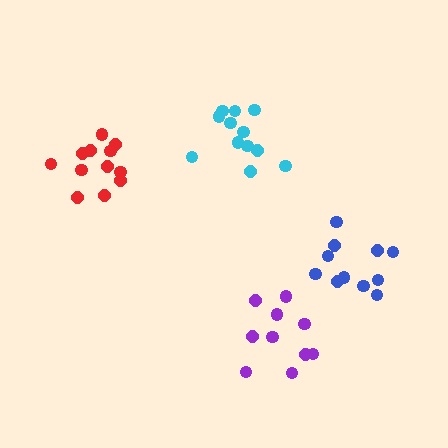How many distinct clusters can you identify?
There are 4 distinct clusters.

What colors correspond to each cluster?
The clusters are colored: blue, red, cyan, purple.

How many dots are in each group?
Group 1: 11 dots, Group 2: 12 dots, Group 3: 12 dots, Group 4: 10 dots (45 total).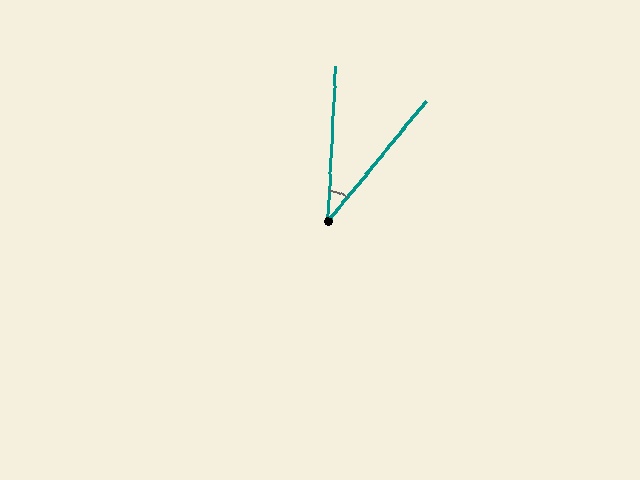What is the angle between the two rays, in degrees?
Approximately 37 degrees.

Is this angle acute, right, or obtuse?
It is acute.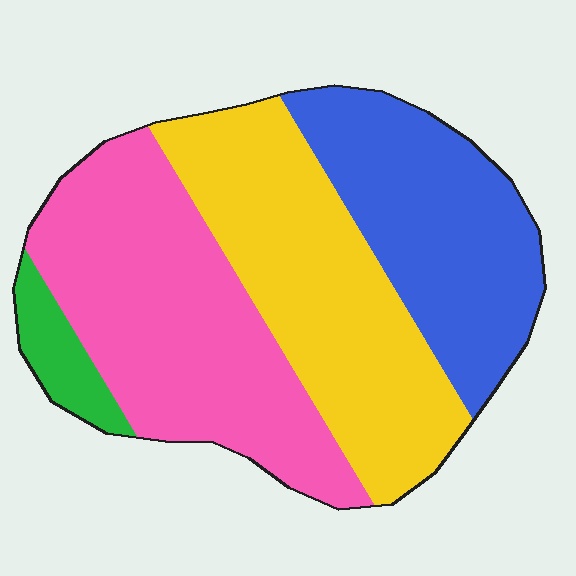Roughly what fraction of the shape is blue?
Blue takes up about one quarter (1/4) of the shape.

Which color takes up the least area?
Green, at roughly 5%.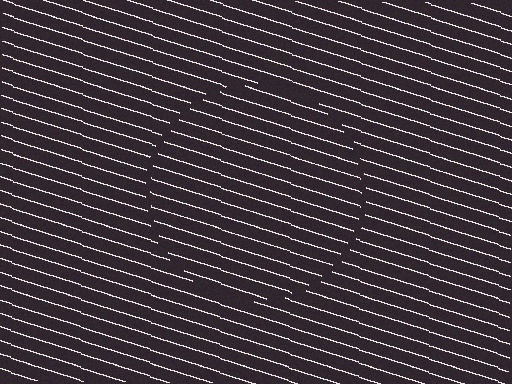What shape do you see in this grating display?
An illusory circle. The interior of the shape contains the same grating, shifted by half a period — the contour is defined by the phase discontinuity where line-ends from the inner and outer gratings abut.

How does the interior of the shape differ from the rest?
The interior of the shape contains the same grating, shifted by half a period — the contour is defined by the phase discontinuity where line-ends from the inner and outer gratings abut.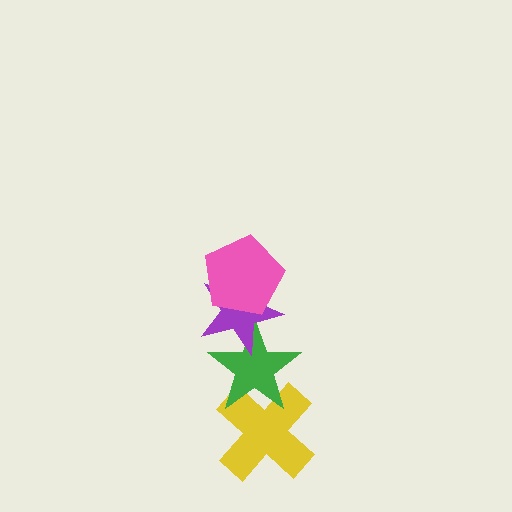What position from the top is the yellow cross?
The yellow cross is 4th from the top.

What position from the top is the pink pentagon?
The pink pentagon is 1st from the top.